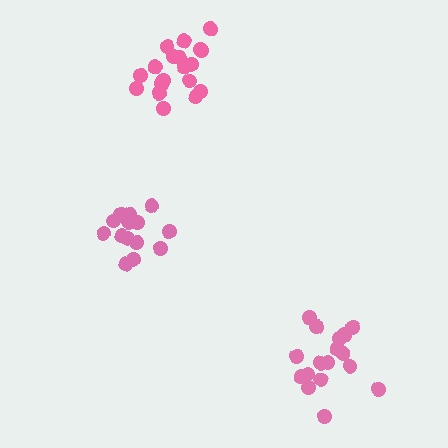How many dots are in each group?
Group 1: 14 dots, Group 2: 18 dots, Group 3: 19 dots (51 total).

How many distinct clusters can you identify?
There are 3 distinct clusters.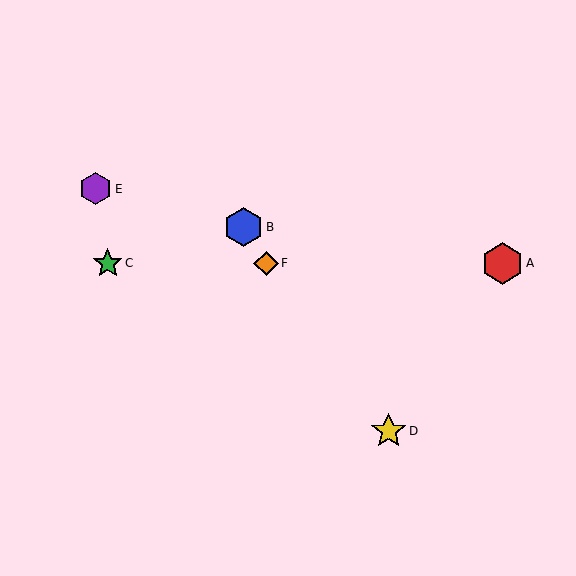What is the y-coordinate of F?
Object F is at y≈264.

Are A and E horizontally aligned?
No, A is at y≈264 and E is at y≈189.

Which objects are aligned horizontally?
Objects A, C, F are aligned horizontally.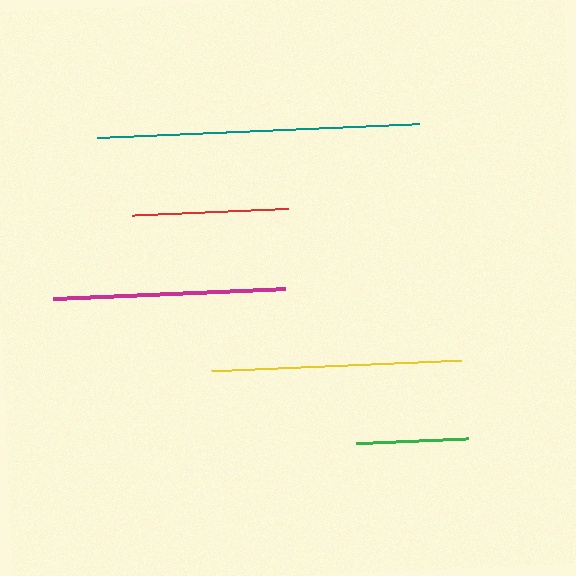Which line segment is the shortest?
The green line is the shortest at approximately 112 pixels.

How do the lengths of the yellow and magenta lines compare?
The yellow and magenta lines are approximately the same length.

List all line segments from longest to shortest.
From longest to shortest: teal, yellow, magenta, red, green.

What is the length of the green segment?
The green segment is approximately 112 pixels long.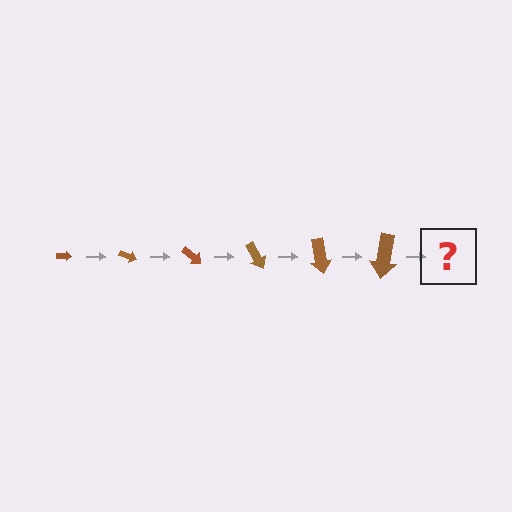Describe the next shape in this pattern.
It should be an arrow, larger than the previous one and rotated 120 degrees from the start.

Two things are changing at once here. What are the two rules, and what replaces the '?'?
The two rules are that the arrow grows larger each step and it rotates 20 degrees each step. The '?' should be an arrow, larger than the previous one and rotated 120 degrees from the start.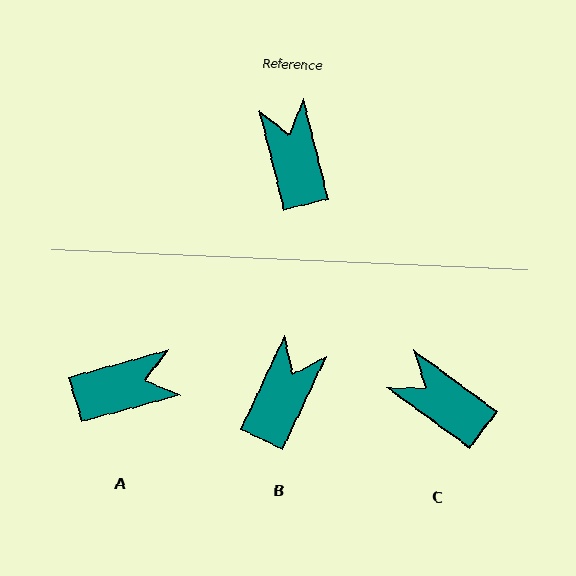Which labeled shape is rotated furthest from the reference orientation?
A, about 89 degrees away.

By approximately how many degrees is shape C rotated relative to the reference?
Approximately 40 degrees counter-clockwise.